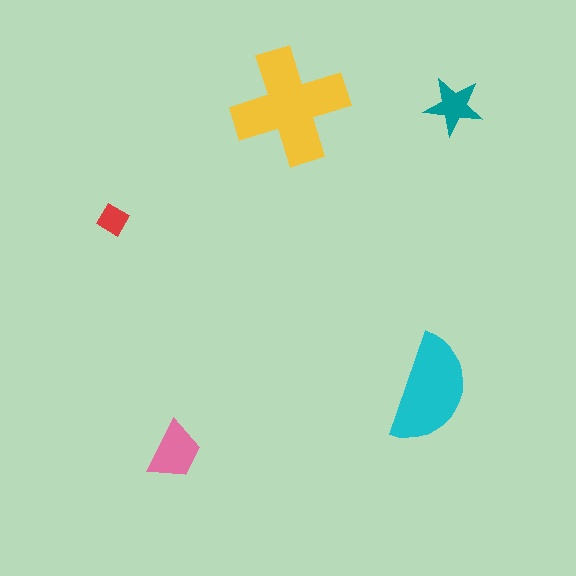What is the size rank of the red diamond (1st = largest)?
5th.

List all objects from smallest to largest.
The red diamond, the teal star, the pink trapezoid, the cyan semicircle, the yellow cross.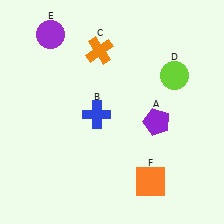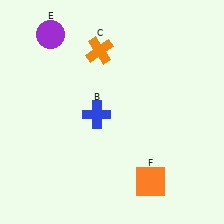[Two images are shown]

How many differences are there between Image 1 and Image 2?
There are 2 differences between the two images.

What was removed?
The lime circle (D), the purple pentagon (A) were removed in Image 2.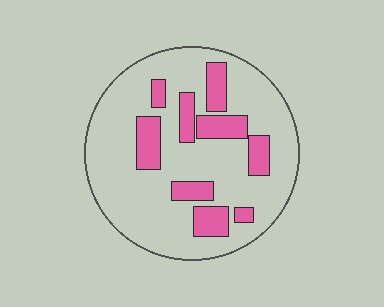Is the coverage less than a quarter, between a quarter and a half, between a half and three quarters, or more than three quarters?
Less than a quarter.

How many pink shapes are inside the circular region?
9.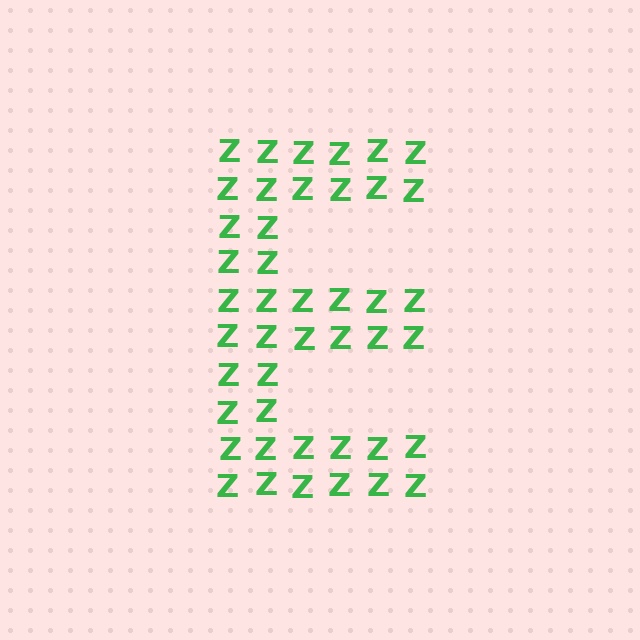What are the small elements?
The small elements are letter Z's.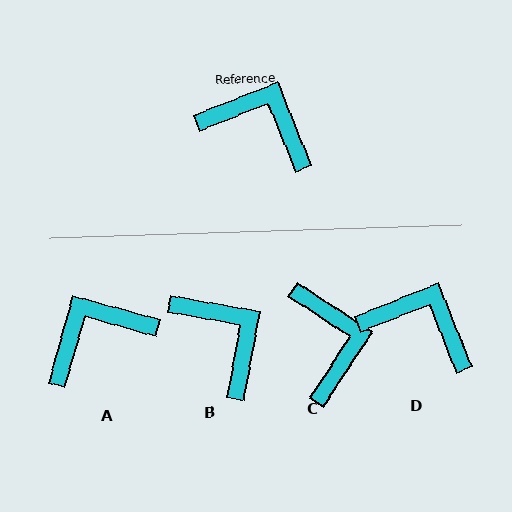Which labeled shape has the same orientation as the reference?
D.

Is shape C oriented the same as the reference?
No, it is off by about 55 degrees.